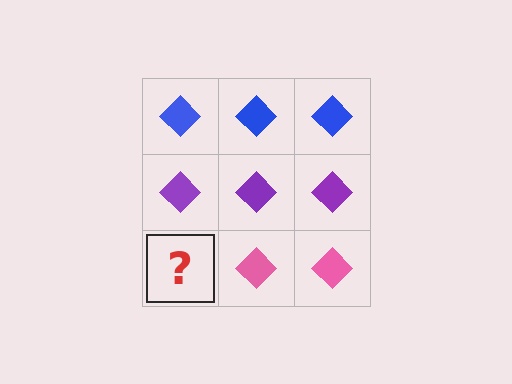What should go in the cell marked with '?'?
The missing cell should contain a pink diamond.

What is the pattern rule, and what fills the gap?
The rule is that each row has a consistent color. The gap should be filled with a pink diamond.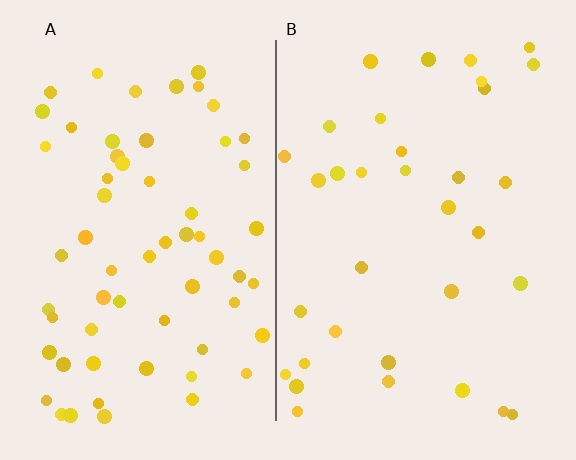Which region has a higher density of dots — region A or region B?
A (the left).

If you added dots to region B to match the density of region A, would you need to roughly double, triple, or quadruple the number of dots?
Approximately double.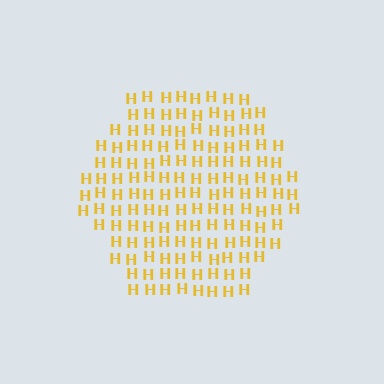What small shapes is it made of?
It is made of small letter H's.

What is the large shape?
The large shape is a hexagon.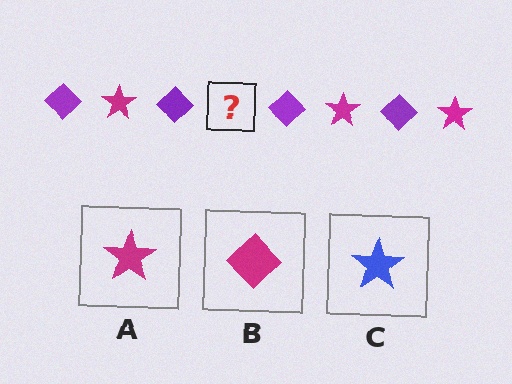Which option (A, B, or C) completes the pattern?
A.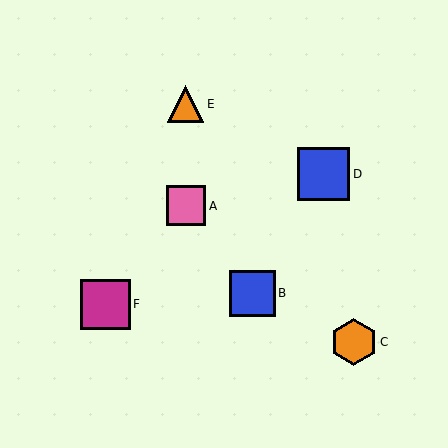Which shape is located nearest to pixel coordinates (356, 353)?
The orange hexagon (labeled C) at (354, 342) is nearest to that location.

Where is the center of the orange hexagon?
The center of the orange hexagon is at (354, 342).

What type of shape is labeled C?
Shape C is an orange hexagon.